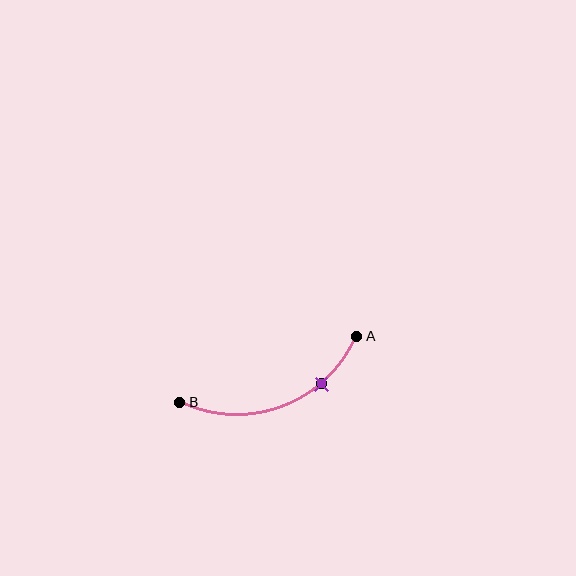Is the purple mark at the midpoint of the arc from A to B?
No. The purple mark lies on the arc but is closer to endpoint A. The arc midpoint would be at the point on the curve equidistant along the arc from both A and B.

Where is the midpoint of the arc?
The arc midpoint is the point on the curve farthest from the straight line joining A and B. It sits below that line.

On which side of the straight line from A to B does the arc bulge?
The arc bulges below the straight line connecting A and B.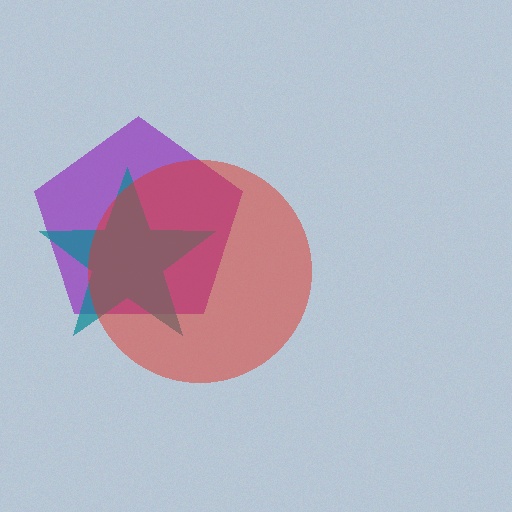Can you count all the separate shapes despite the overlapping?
Yes, there are 3 separate shapes.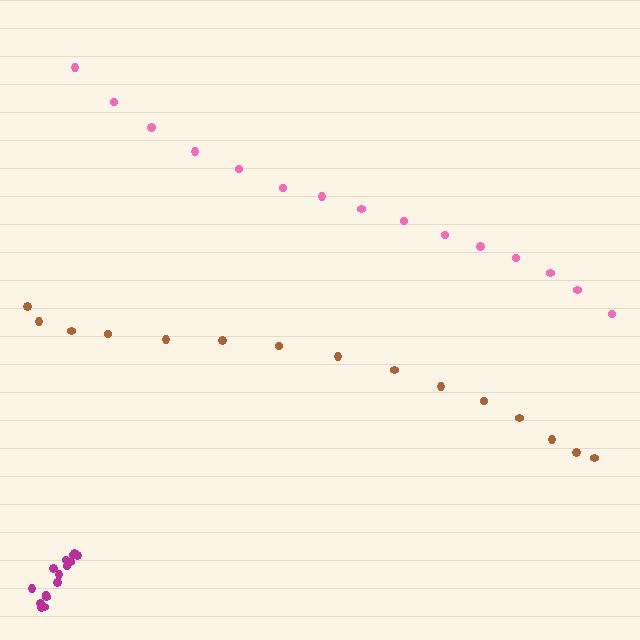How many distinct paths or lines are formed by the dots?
There are 3 distinct paths.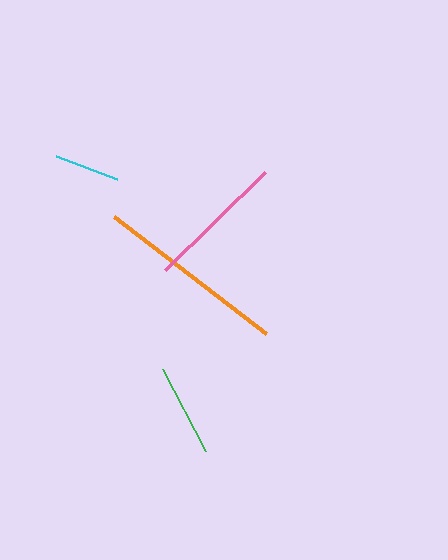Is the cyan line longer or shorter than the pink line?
The pink line is longer than the cyan line.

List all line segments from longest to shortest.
From longest to shortest: orange, pink, green, cyan.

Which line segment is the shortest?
The cyan line is the shortest at approximately 66 pixels.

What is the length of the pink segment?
The pink segment is approximately 140 pixels long.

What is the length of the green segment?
The green segment is approximately 92 pixels long.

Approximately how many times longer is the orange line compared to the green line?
The orange line is approximately 2.1 times the length of the green line.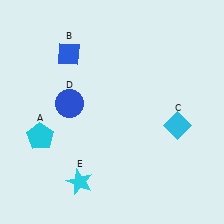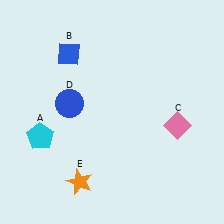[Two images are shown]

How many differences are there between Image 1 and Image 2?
There are 2 differences between the two images.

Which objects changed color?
C changed from cyan to pink. E changed from cyan to orange.